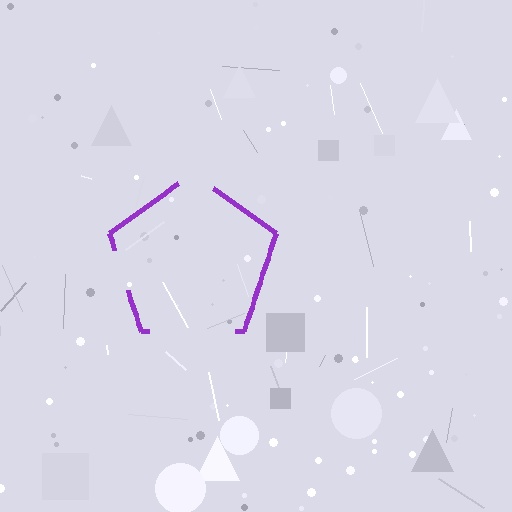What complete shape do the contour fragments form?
The contour fragments form a pentagon.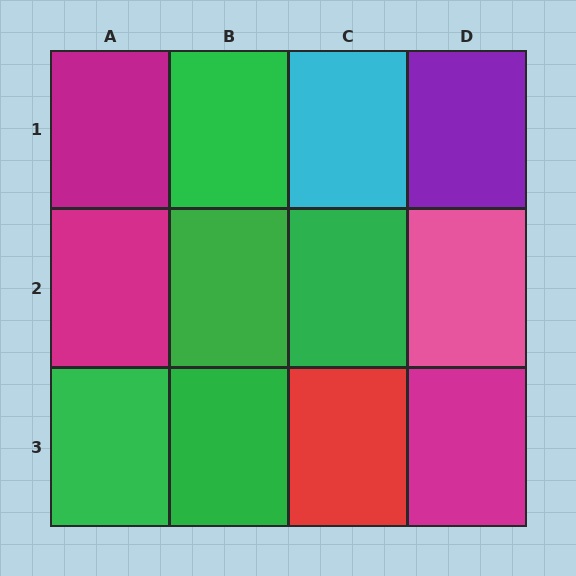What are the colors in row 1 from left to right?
Magenta, green, cyan, purple.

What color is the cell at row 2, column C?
Green.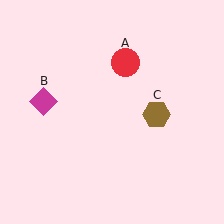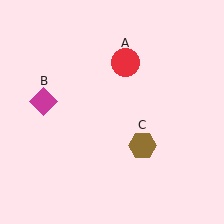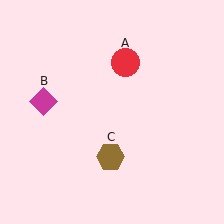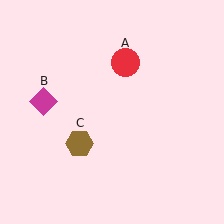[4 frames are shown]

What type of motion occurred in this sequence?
The brown hexagon (object C) rotated clockwise around the center of the scene.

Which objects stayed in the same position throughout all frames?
Red circle (object A) and magenta diamond (object B) remained stationary.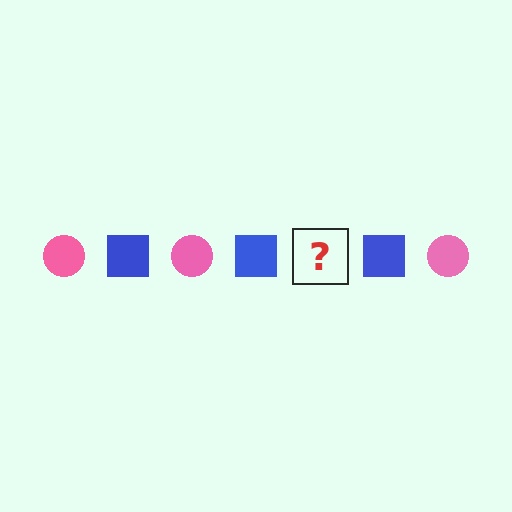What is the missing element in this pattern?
The missing element is a pink circle.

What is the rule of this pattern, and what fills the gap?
The rule is that the pattern alternates between pink circle and blue square. The gap should be filled with a pink circle.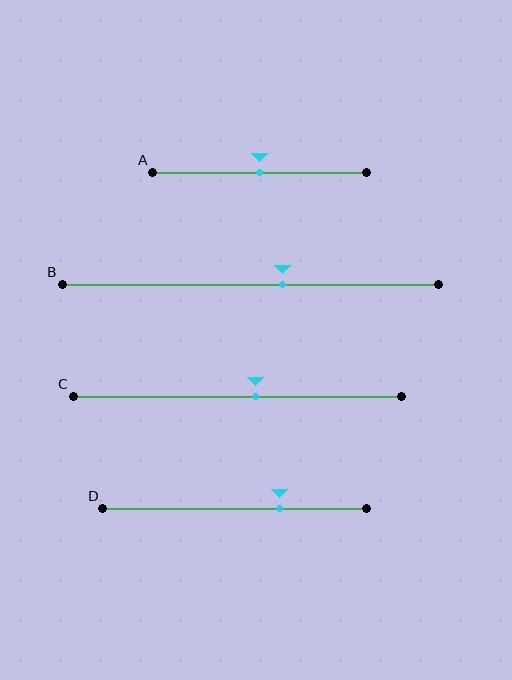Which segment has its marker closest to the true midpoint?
Segment A has its marker closest to the true midpoint.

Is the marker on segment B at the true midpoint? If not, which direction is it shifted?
No, the marker on segment B is shifted to the right by about 9% of the segment length.